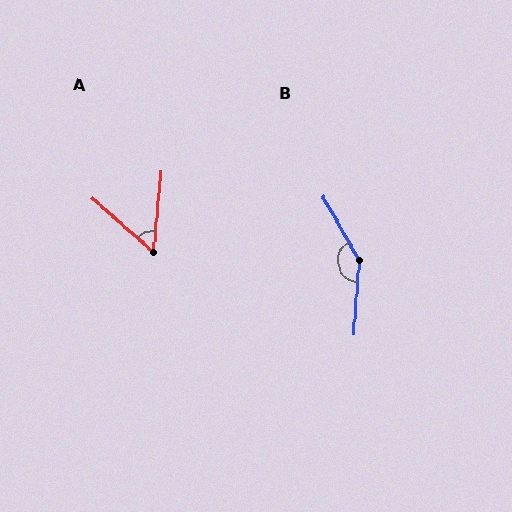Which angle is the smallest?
A, at approximately 54 degrees.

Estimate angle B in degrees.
Approximately 147 degrees.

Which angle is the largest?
B, at approximately 147 degrees.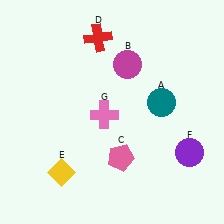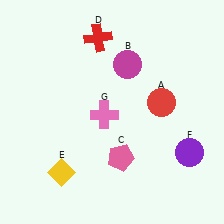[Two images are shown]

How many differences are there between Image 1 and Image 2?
There is 1 difference between the two images.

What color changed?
The circle (A) changed from teal in Image 1 to red in Image 2.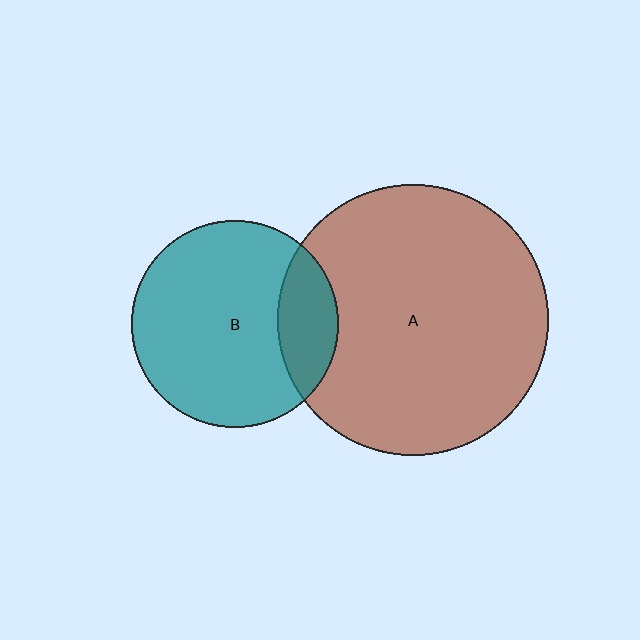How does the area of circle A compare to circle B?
Approximately 1.7 times.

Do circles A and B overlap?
Yes.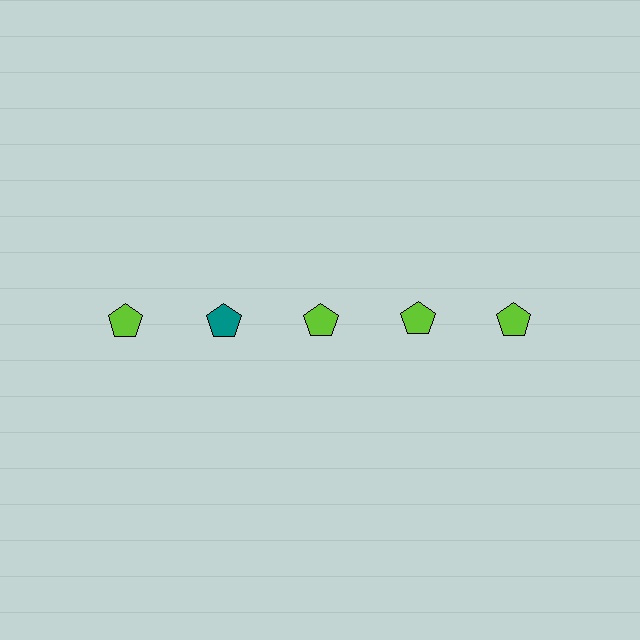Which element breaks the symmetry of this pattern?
The teal pentagon in the top row, second from left column breaks the symmetry. All other shapes are lime pentagons.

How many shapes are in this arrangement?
There are 5 shapes arranged in a grid pattern.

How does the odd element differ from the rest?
It has a different color: teal instead of lime.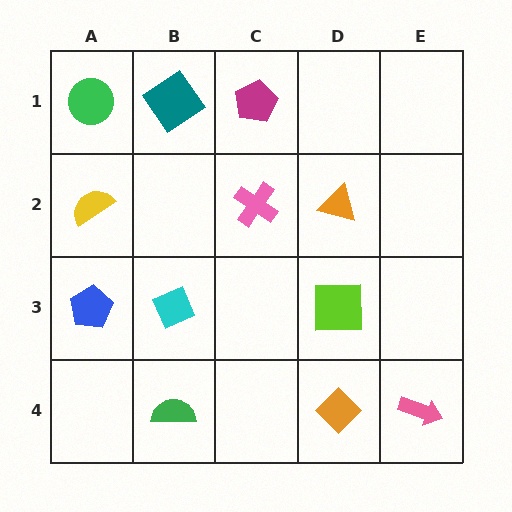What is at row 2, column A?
A yellow semicircle.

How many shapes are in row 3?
3 shapes.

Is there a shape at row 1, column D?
No, that cell is empty.